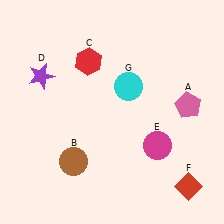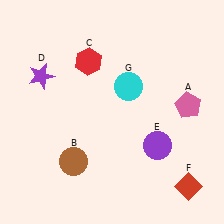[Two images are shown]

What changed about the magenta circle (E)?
In Image 1, E is magenta. In Image 2, it changed to purple.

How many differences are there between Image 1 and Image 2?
There is 1 difference between the two images.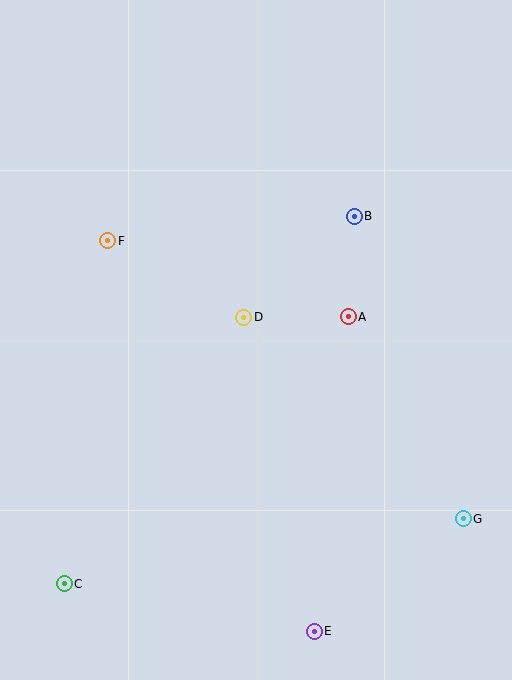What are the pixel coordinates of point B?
Point B is at (354, 216).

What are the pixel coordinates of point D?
Point D is at (244, 317).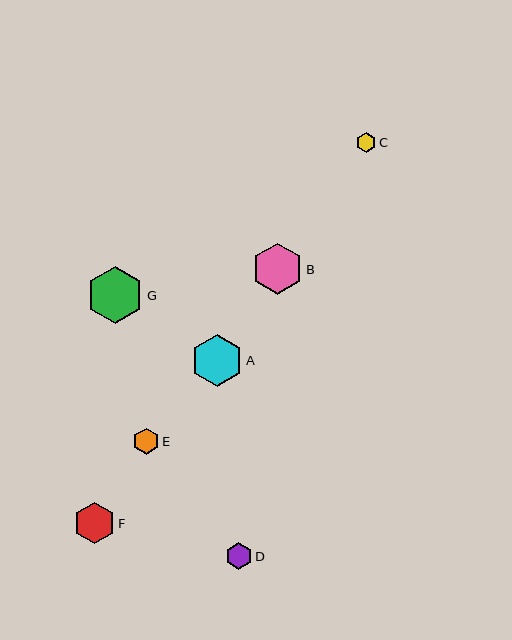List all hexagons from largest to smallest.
From largest to smallest: G, A, B, F, D, E, C.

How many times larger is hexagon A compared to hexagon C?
Hexagon A is approximately 2.7 times the size of hexagon C.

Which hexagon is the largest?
Hexagon G is the largest with a size of approximately 57 pixels.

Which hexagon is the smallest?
Hexagon C is the smallest with a size of approximately 20 pixels.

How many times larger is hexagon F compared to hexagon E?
Hexagon F is approximately 1.6 times the size of hexagon E.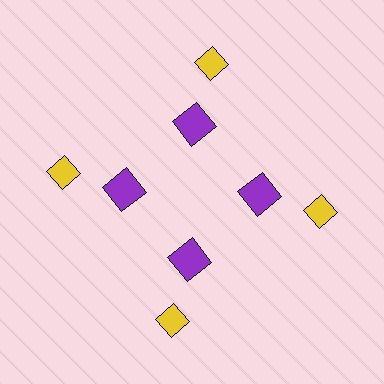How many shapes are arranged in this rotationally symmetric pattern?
There are 8 shapes, arranged in 4 groups of 2.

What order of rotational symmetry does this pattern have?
This pattern has 4-fold rotational symmetry.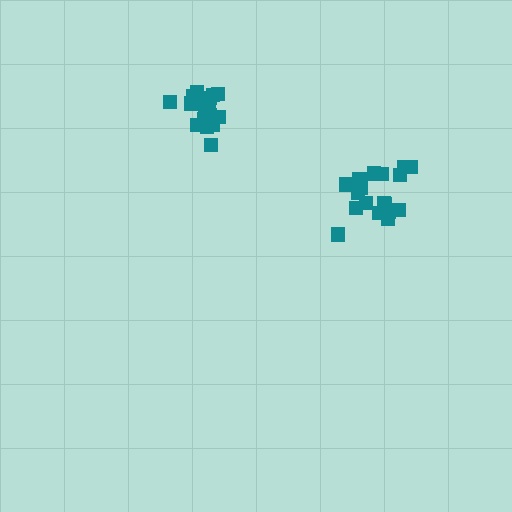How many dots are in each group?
Group 1: 19 dots, Group 2: 18 dots (37 total).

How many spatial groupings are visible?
There are 2 spatial groupings.